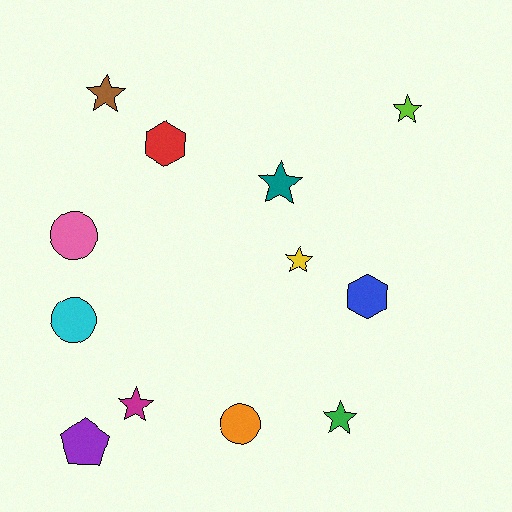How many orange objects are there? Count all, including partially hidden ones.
There is 1 orange object.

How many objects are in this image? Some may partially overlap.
There are 12 objects.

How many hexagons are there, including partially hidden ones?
There are 2 hexagons.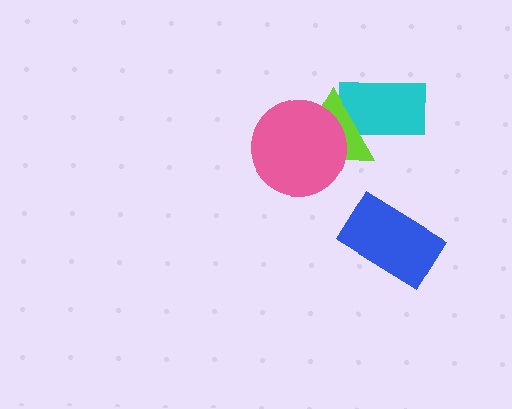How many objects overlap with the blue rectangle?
0 objects overlap with the blue rectangle.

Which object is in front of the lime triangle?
The pink circle is in front of the lime triangle.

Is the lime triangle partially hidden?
Yes, it is partially covered by another shape.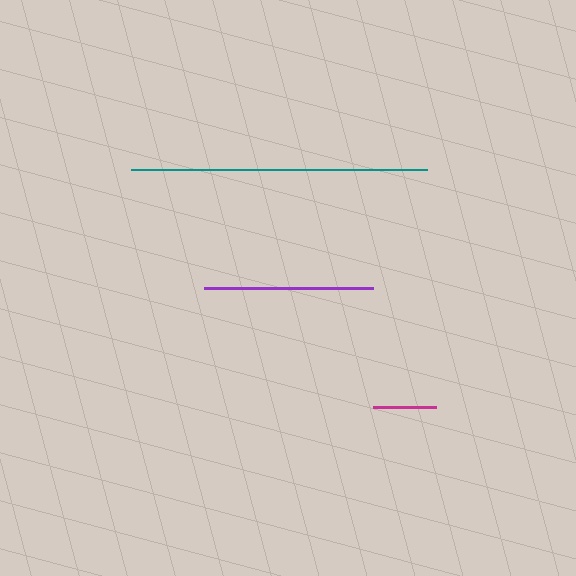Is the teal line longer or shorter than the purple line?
The teal line is longer than the purple line.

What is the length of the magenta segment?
The magenta segment is approximately 63 pixels long.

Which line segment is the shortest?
The magenta line is the shortest at approximately 63 pixels.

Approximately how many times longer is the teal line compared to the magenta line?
The teal line is approximately 4.7 times the length of the magenta line.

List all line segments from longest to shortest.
From longest to shortest: teal, purple, magenta.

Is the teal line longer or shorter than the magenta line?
The teal line is longer than the magenta line.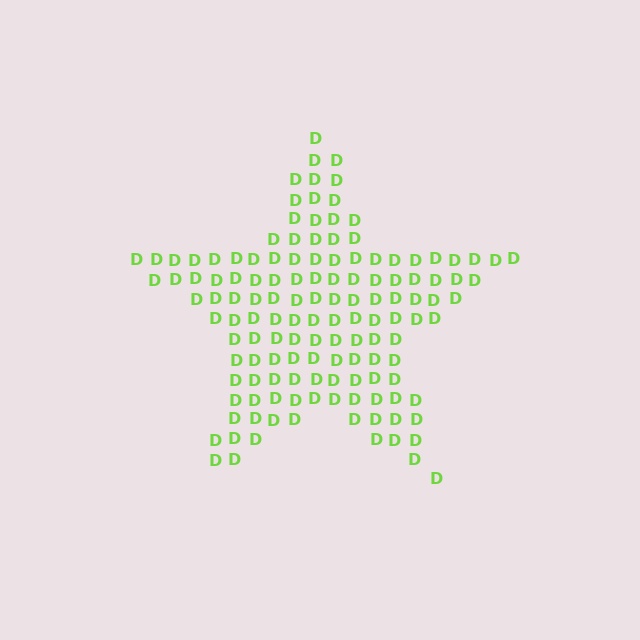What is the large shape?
The large shape is a star.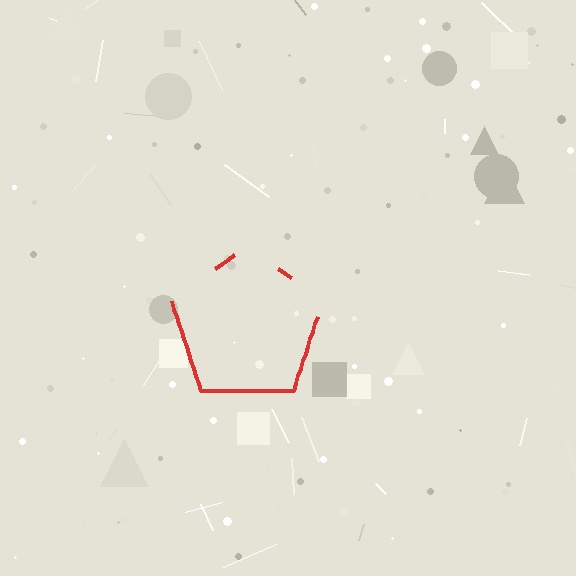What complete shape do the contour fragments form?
The contour fragments form a pentagon.